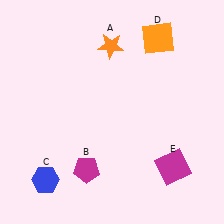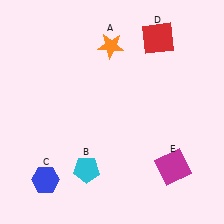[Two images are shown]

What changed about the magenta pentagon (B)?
In Image 1, B is magenta. In Image 2, it changed to cyan.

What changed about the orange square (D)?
In Image 1, D is orange. In Image 2, it changed to red.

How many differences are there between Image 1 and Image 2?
There are 2 differences between the two images.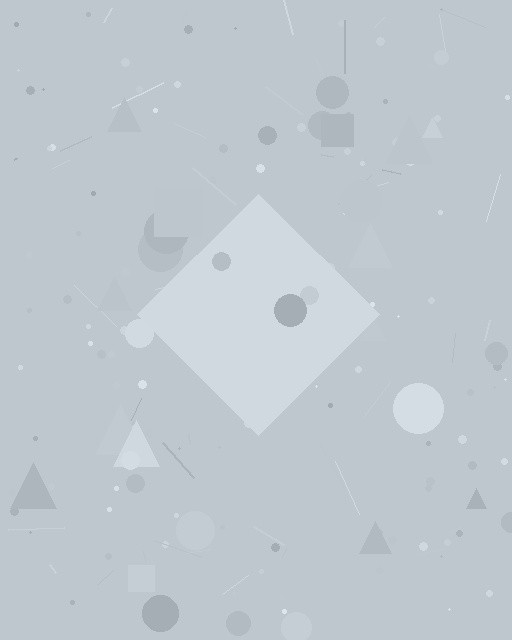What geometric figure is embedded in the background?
A diamond is embedded in the background.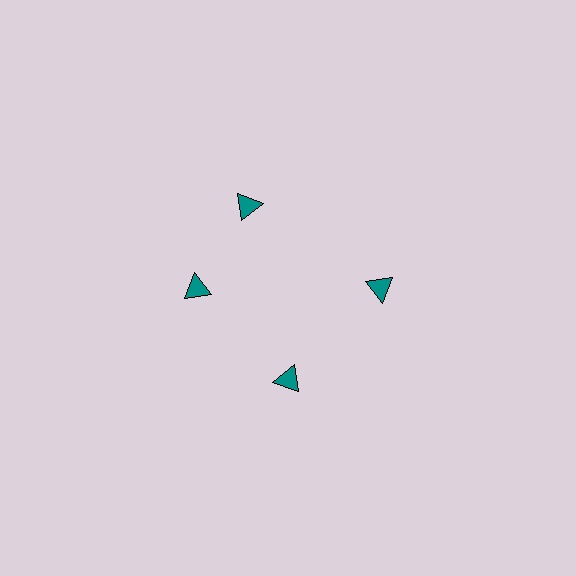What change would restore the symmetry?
The symmetry would be restored by rotating it back into even spacing with its neighbors so that all 4 triangles sit at equal angles and equal distance from the center.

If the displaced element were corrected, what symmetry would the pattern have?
It would have 4-fold rotational symmetry — the pattern would map onto itself every 90 degrees.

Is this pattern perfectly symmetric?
No. The 4 teal triangles are arranged in a ring, but one element near the 12 o'clock position is rotated out of alignment along the ring, breaking the 4-fold rotational symmetry.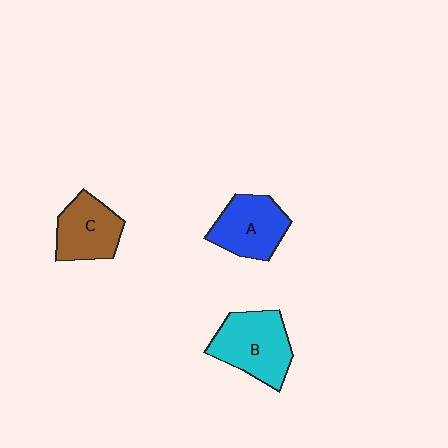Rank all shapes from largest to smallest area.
From largest to smallest: B (cyan), A (blue), C (brown).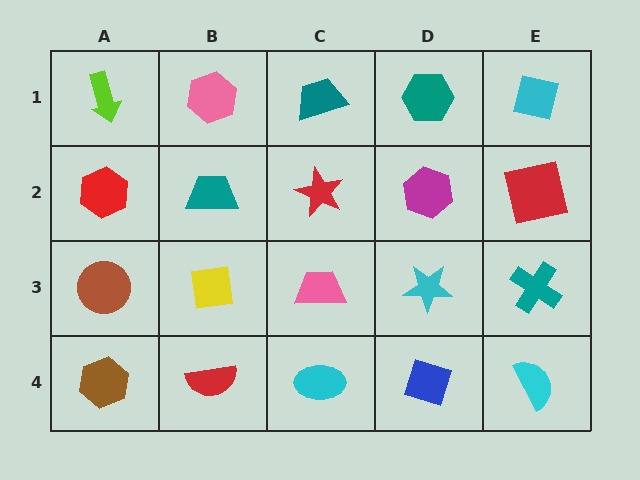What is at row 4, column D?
A blue diamond.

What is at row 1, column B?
A pink hexagon.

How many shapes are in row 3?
5 shapes.